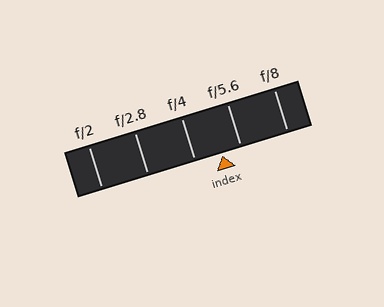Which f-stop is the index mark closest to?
The index mark is closest to f/5.6.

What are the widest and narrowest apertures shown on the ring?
The widest aperture shown is f/2 and the narrowest is f/8.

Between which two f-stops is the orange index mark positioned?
The index mark is between f/4 and f/5.6.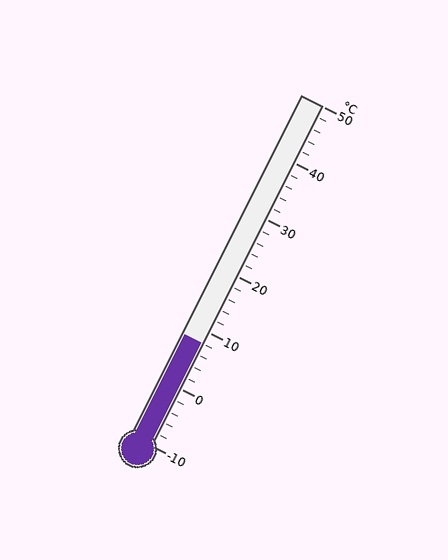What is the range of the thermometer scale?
The thermometer scale ranges from -10°C to 50°C.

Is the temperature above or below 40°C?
The temperature is below 40°C.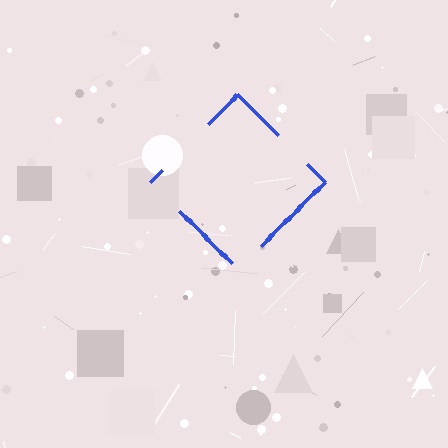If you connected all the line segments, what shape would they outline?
They would outline a diamond.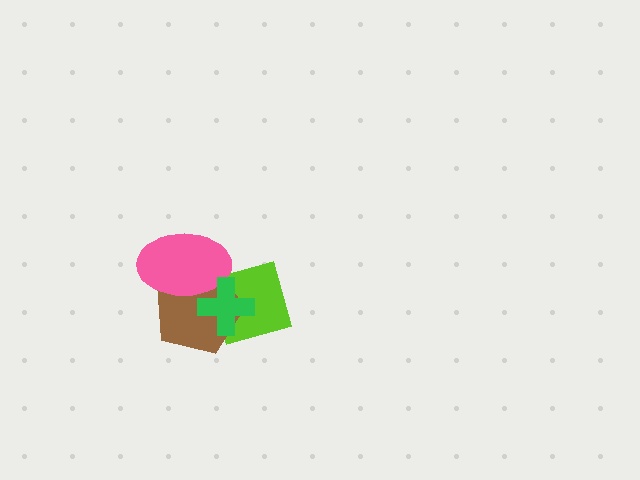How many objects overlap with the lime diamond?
3 objects overlap with the lime diamond.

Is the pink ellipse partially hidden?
Yes, it is partially covered by another shape.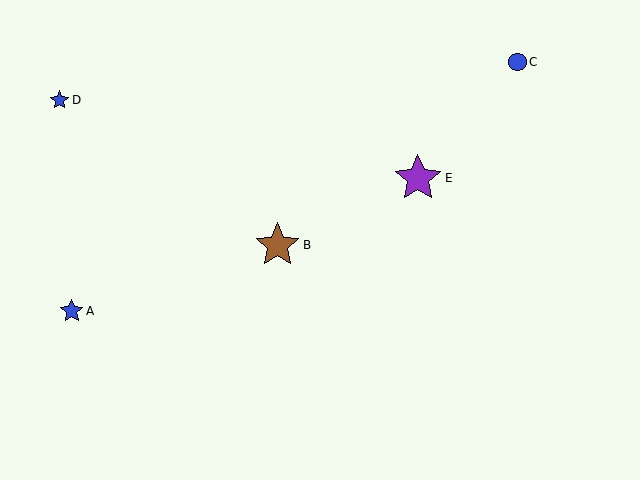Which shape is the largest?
The purple star (labeled E) is the largest.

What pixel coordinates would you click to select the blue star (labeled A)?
Click at (72, 311) to select the blue star A.